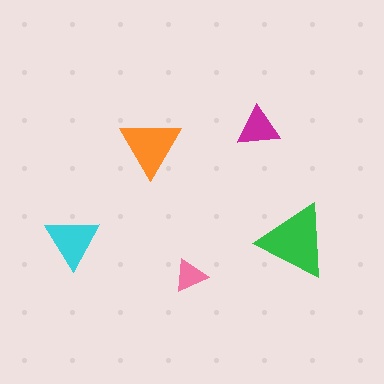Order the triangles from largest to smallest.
the green one, the orange one, the cyan one, the magenta one, the pink one.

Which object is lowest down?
The pink triangle is bottommost.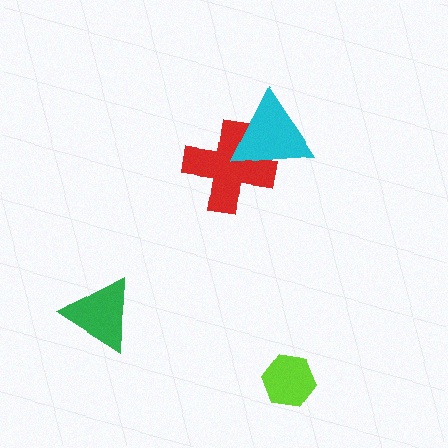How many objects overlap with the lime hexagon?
0 objects overlap with the lime hexagon.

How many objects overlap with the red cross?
1 object overlaps with the red cross.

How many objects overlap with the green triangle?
0 objects overlap with the green triangle.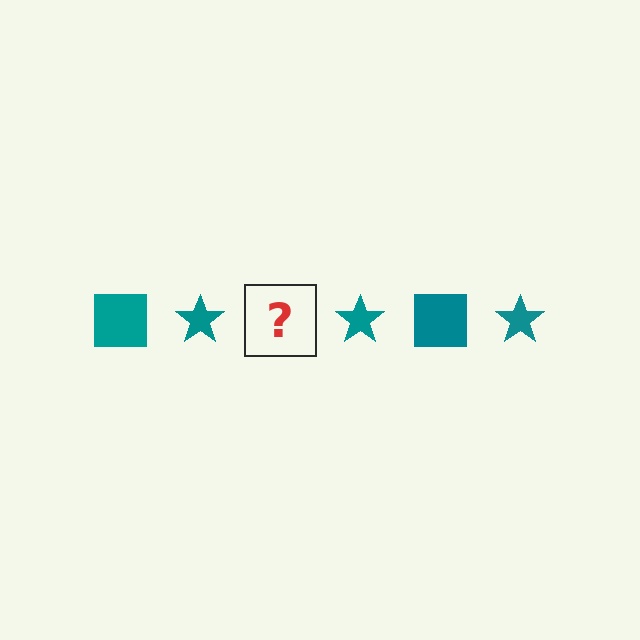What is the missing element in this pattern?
The missing element is a teal square.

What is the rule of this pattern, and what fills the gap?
The rule is that the pattern cycles through square, star shapes in teal. The gap should be filled with a teal square.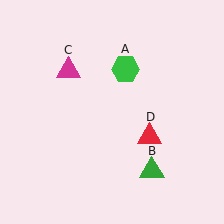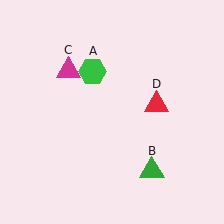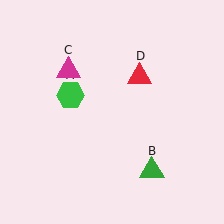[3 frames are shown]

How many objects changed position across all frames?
2 objects changed position: green hexagon (object A), red triangle (object D).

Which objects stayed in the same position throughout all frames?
Green triangle (object B) and magenta triangle (object C) remained stationary.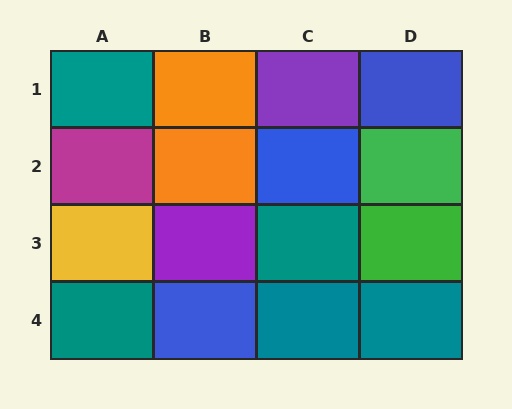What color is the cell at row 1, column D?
Blue.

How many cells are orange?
2 cells are orange.